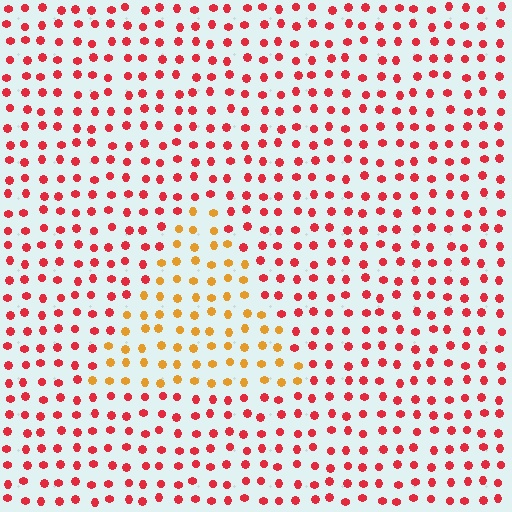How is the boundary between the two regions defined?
The boundary is defined purely by a slight shift in hue (about 43 degrees). Spacing, size, and orientation are identical on both sides.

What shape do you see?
I see a triangle.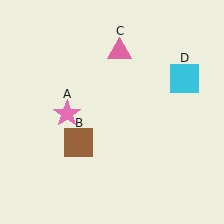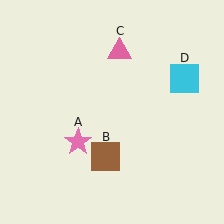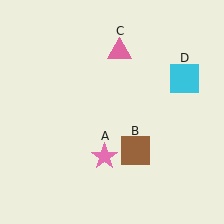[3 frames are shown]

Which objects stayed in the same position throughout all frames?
Pink triangle (object C) and cyan square (object D) remained stationary.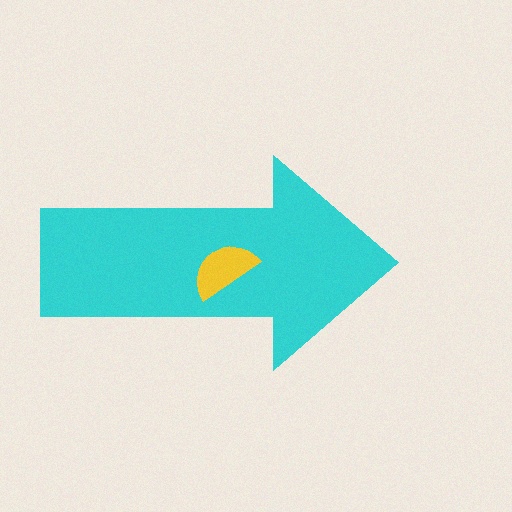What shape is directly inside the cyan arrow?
The yellow semicircle.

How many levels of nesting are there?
2.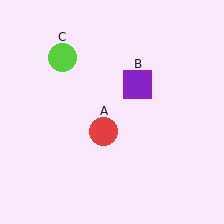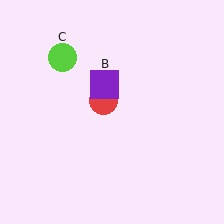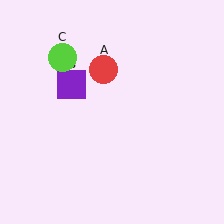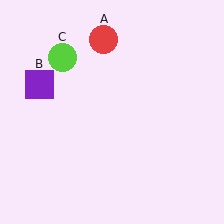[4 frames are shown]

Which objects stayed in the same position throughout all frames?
Lime circle (object C) remained stationary.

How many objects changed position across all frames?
2 objects changed position: red circle (object A), purple square (object B).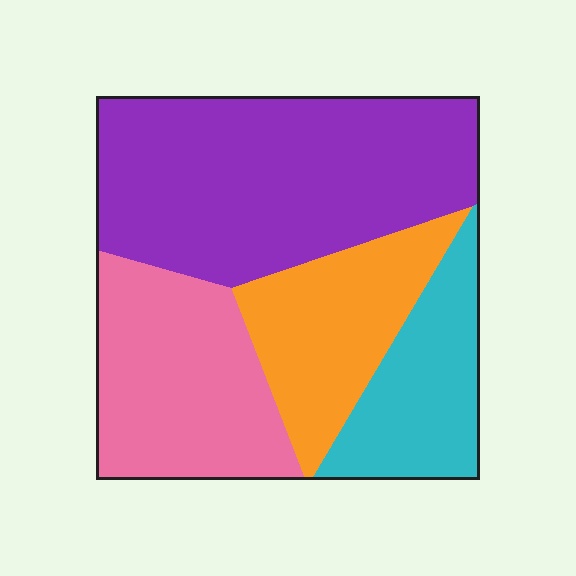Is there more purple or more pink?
Purple.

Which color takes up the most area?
Purple, at roughly 40%.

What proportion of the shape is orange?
Orange takes up about one fifth (1/5) of the shape.